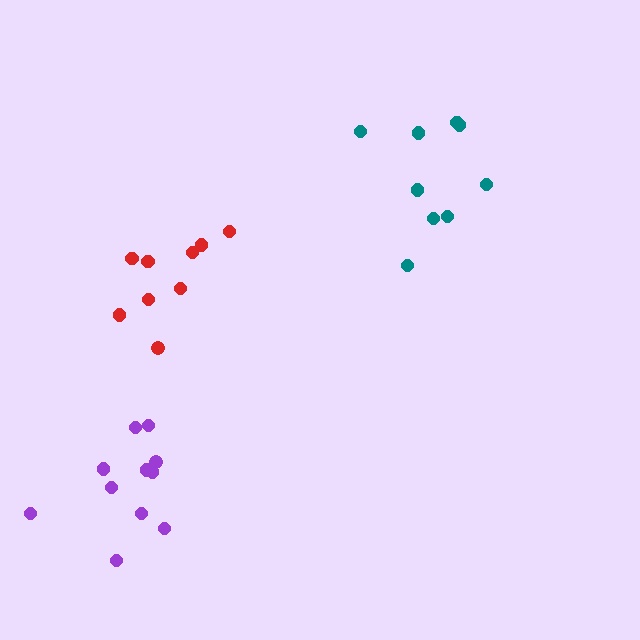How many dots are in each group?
Group 1: 9 dots, Group 2: 9 dots, Group 3: 11 dots (29 total).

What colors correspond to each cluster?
The clusters are colored: red, teal, purple.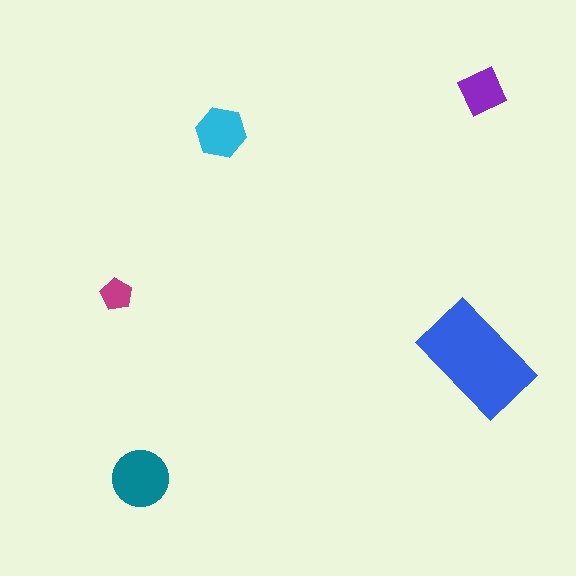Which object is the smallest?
The magenta pentagon.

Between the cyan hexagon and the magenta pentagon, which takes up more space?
The cyan hexagon.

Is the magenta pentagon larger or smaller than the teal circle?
Smaller.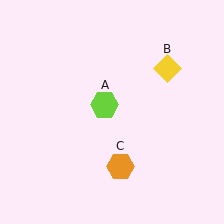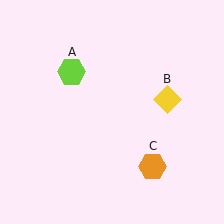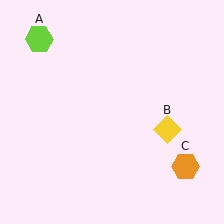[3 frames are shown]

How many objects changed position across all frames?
3 objects changed position: lime hexagon (object A), yellow diamond (object B), orange hexagon (object C).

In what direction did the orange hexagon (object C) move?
The orange hexagon (object C) moved right.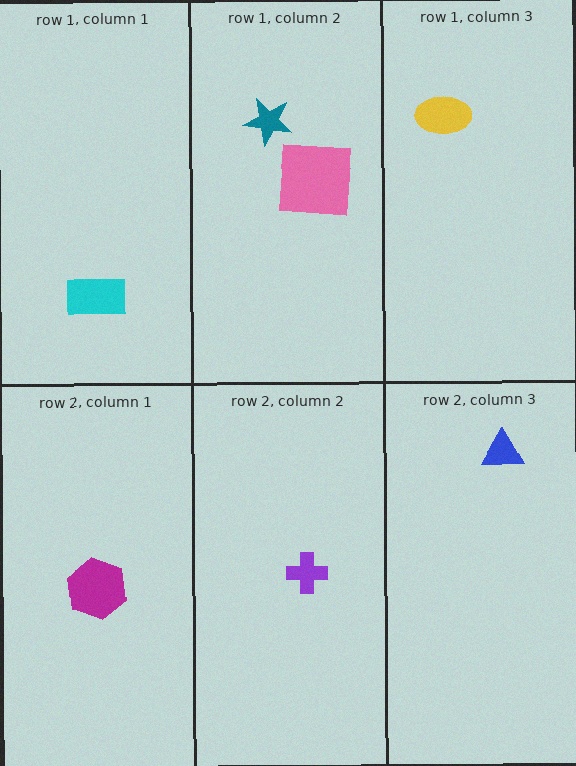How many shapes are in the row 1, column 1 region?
1.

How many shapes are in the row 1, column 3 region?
1.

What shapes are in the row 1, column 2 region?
The pink square, the teal star.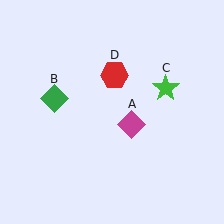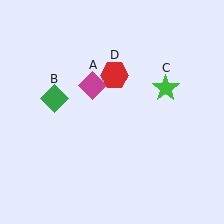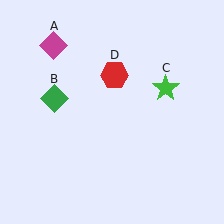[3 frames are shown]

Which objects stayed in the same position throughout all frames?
Green diamond (object B) and green star (object C) and red hexagon (object D) remained stationary.